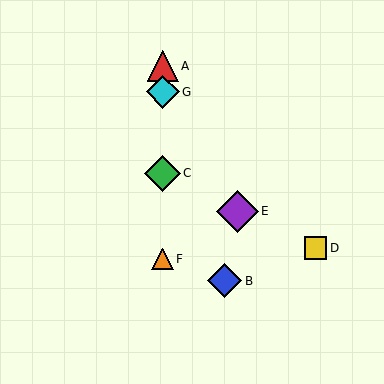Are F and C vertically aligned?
Yes, both are at x≈163.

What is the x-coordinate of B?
Object B is at x≈225.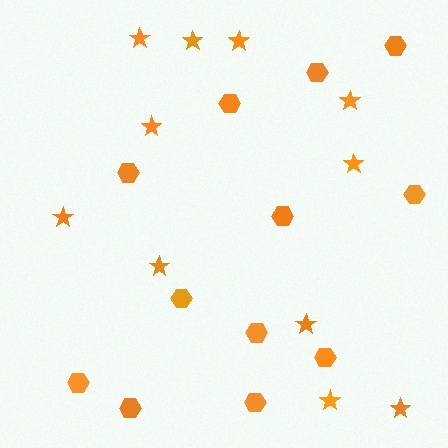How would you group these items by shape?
There are 2 groups: one group of stars (11) and one group of hexagons (12).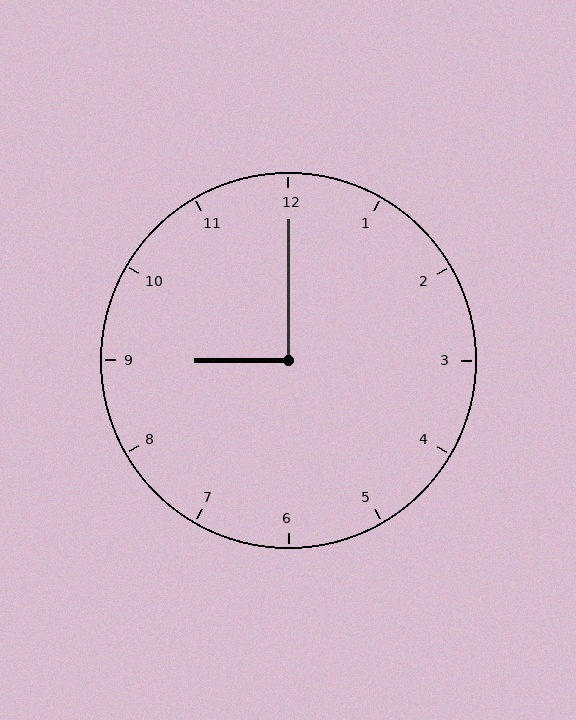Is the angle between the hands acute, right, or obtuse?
It is right.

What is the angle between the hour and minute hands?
Approximately 90 degrees.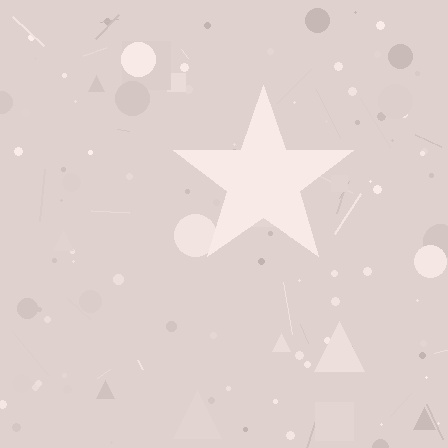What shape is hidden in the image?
A star is hidden in the image.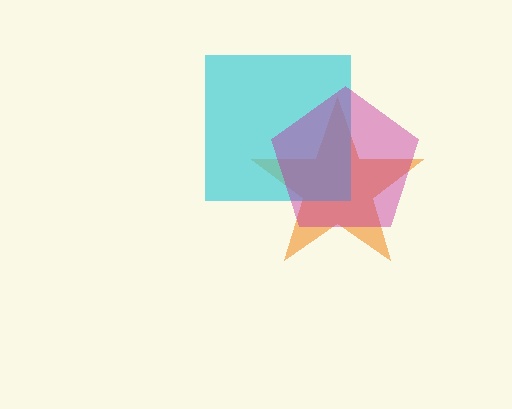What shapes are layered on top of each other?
The layered shapes are: an orange star, a cyan square, a magenta pentagon.